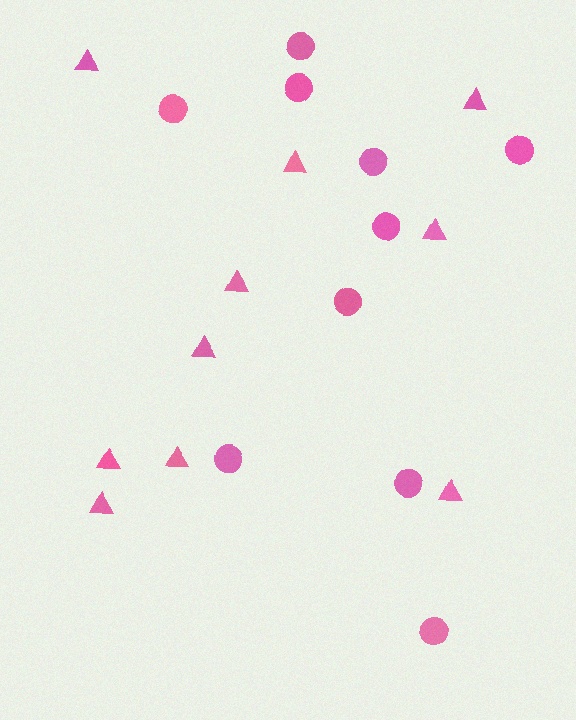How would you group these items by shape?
There are 2 groups: one group of triangles (10) and one group of circles (10).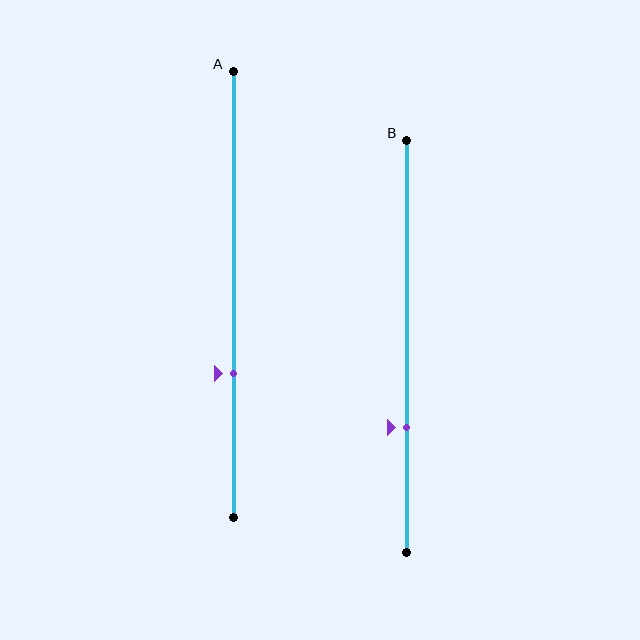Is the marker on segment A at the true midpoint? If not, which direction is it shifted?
No, the marker on segment A is shifted downward by about 18% of the segment length.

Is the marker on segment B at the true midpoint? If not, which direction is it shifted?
No, the marker on segment B is shifted downward by about 20% of the segment length.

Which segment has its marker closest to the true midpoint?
Segment A has its marker closest to the true midpoint.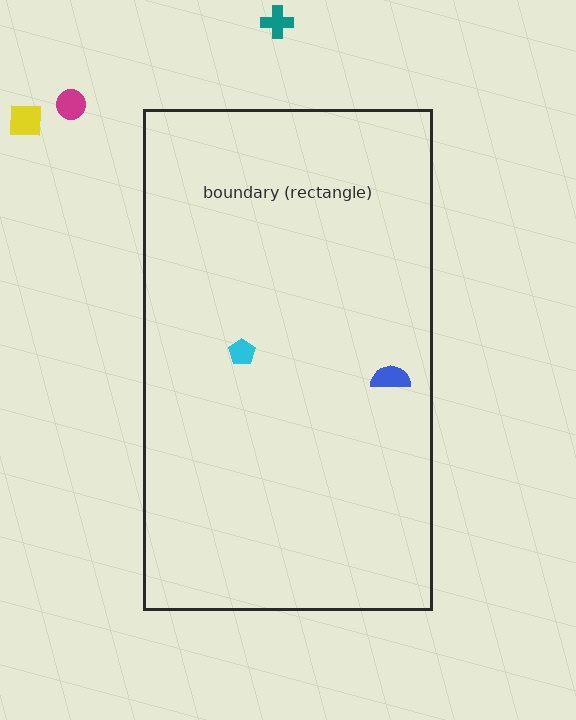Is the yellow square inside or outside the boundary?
Outside.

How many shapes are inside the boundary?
2 inside, 3 outside.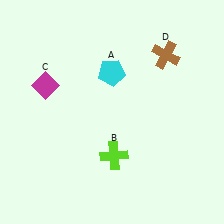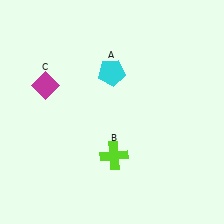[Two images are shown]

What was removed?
The brown cross (D) was removed in Image 2.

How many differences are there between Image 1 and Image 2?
There is 1 difference between the two images.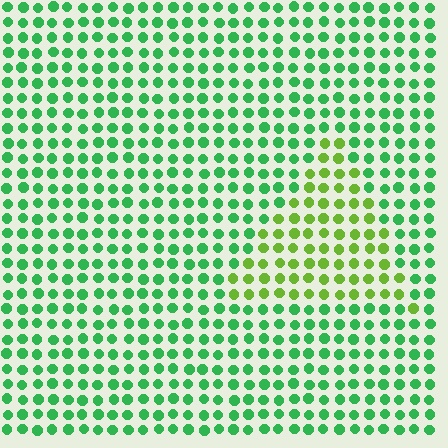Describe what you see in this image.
The image is filled with small green elements in a uniform arrangement. A triangle-shaped region is visible where the elements are tinted to a slightly different hue, forming a subtle color boundary.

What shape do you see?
I see a triangle.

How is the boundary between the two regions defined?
The boundary is defined purely by a slight shift in hue (about 40 degrees). Spacing, size, and orientation are identical on both sides.